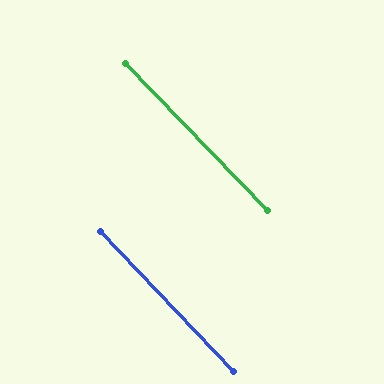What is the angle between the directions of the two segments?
Approximately 1 degree.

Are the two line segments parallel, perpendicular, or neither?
Parallel — their directions differ by only 0.7°.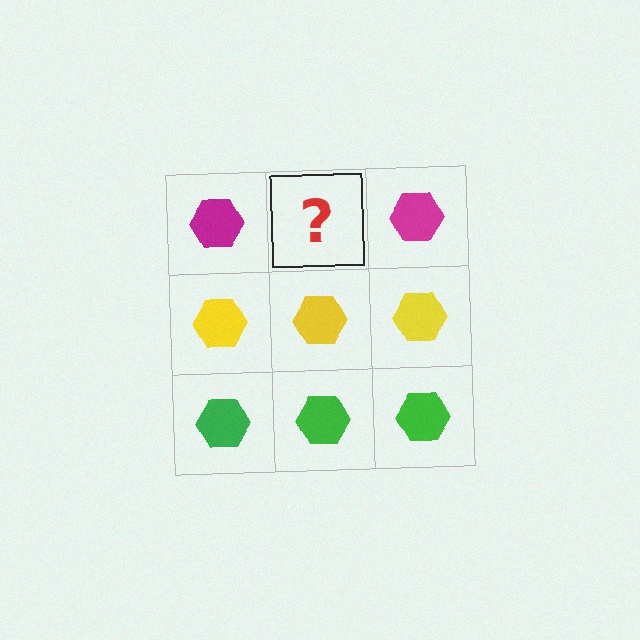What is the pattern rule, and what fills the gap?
The rule is that each row has a consistent color. The gap should be filled with a magenta hexagon.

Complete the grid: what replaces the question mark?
The question mark should be replaced with a magenta hexagon.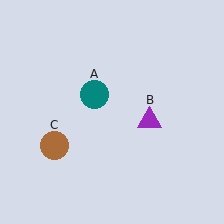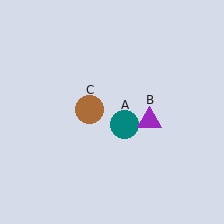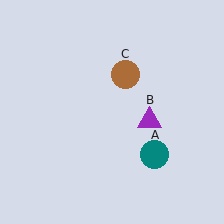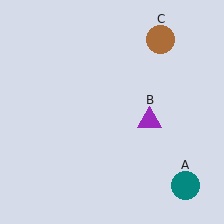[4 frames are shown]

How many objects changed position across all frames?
2 objects changed position: teal circle (object A), brown circle (object C).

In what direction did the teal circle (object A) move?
The teal circle (object A) moved down and to the right.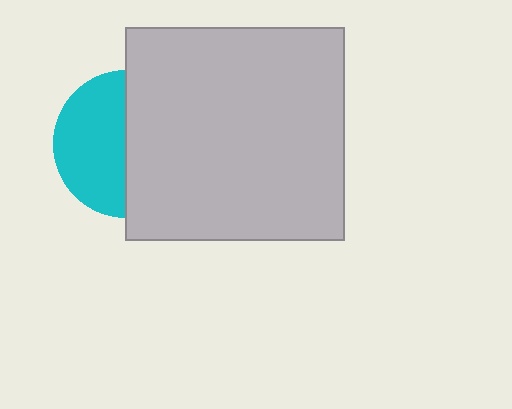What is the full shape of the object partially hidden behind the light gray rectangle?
The partially hidden object is a cyan circle.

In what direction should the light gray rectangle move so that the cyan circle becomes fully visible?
The light gray rectangle should move right. That is the shortest direction to clear the overlap and leave the cyan circle fully visible.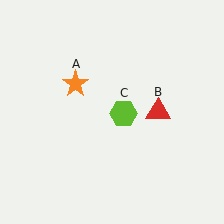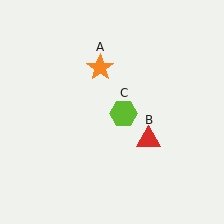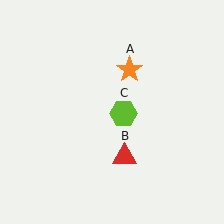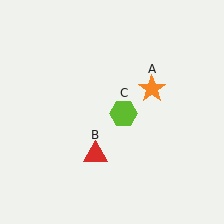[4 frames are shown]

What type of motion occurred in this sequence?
The orange star (object A), red triangle (object B) rotated clockwise around the center of the scene.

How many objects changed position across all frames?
2 objects changed position: orange star (object A), red triangle (object B).